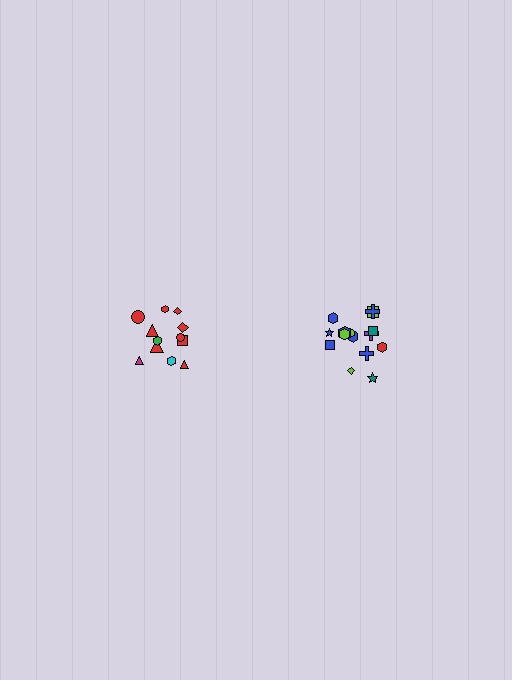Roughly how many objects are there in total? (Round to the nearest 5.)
Roughly 25 objects in total.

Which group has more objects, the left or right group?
The right group.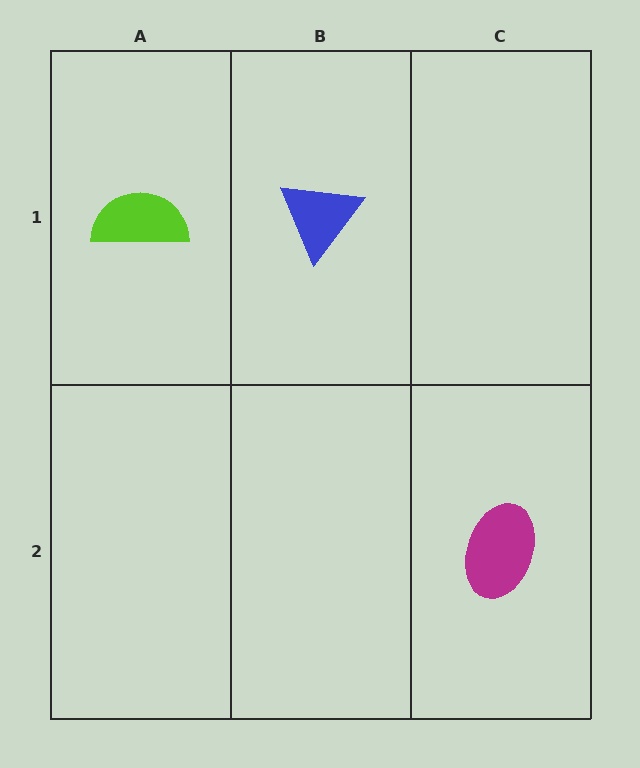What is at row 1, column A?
A lime semicircle.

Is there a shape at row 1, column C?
No, that cell is empty.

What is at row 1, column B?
A blue triangle.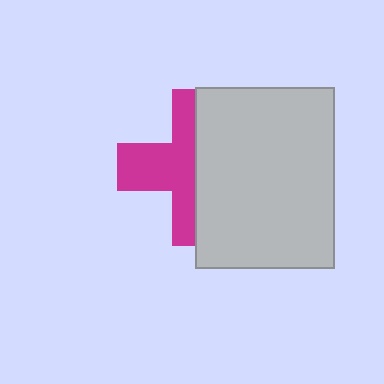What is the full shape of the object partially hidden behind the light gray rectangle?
The partially hidden object is a magenta cross.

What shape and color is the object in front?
The object in front is a light gray rectangle.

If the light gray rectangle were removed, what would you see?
You would see the complete magenta cross.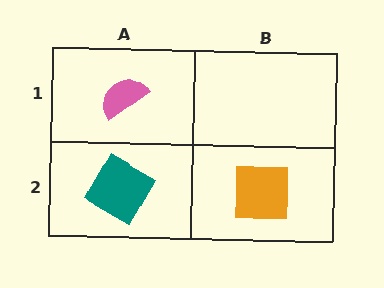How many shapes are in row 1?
1 shape.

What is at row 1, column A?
A pink semicircle.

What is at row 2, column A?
A teal square.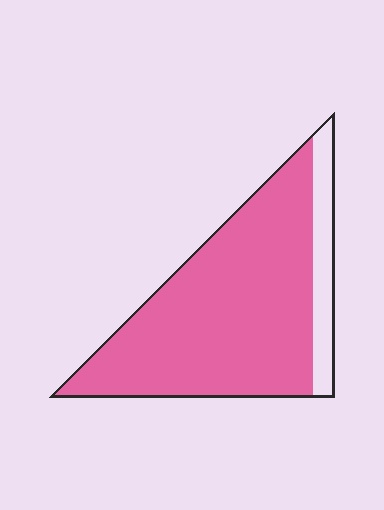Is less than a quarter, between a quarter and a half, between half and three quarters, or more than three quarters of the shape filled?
More than three quarters.